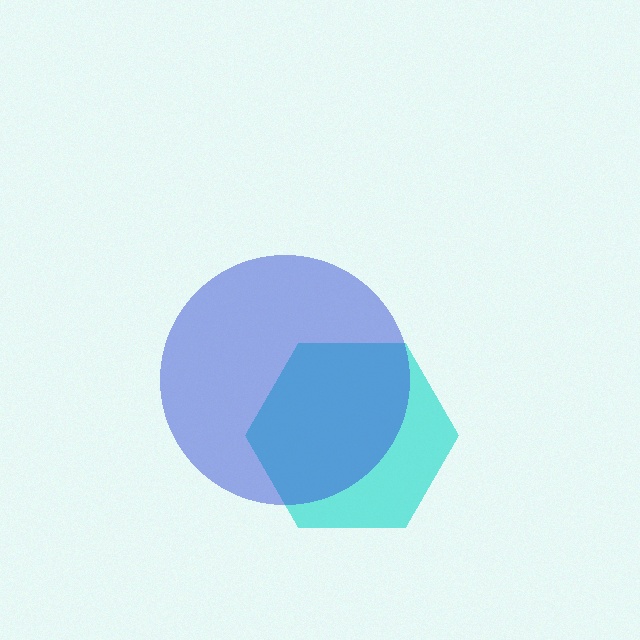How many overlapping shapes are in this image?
There are 2 overlapping shapes in the image.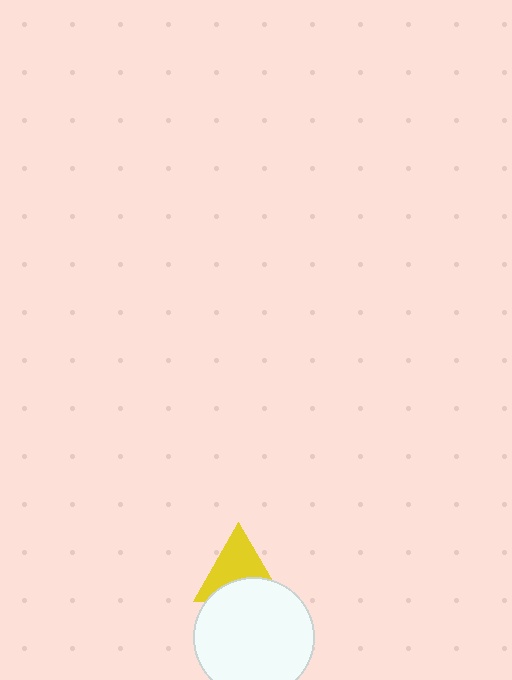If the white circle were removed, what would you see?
You would see the complete yellow triangle.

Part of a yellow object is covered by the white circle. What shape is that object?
It is a triangle.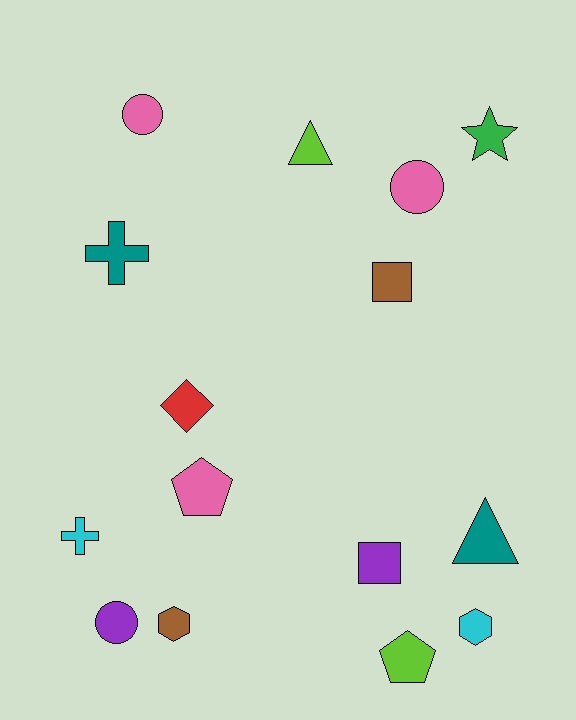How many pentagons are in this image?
There are 2 pentagons.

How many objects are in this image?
There are 15 objects.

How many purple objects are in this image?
There are 2 purple objects.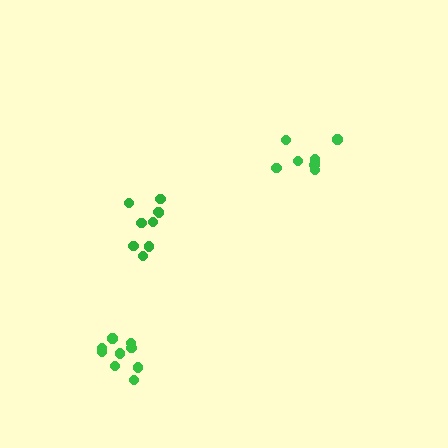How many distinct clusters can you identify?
There are 3 distinct clusters.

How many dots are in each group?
Group 1: 8 dots, Group 2: 9 dots, Group 3: 9 dots (26 total).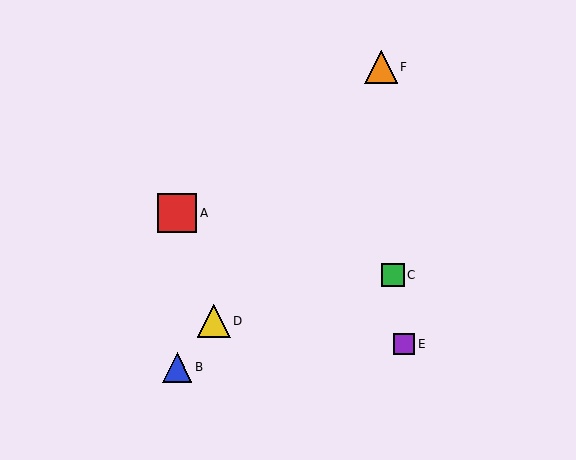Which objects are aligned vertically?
Objects A, B are aligned vertically.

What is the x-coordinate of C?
Object C is at x≈393.